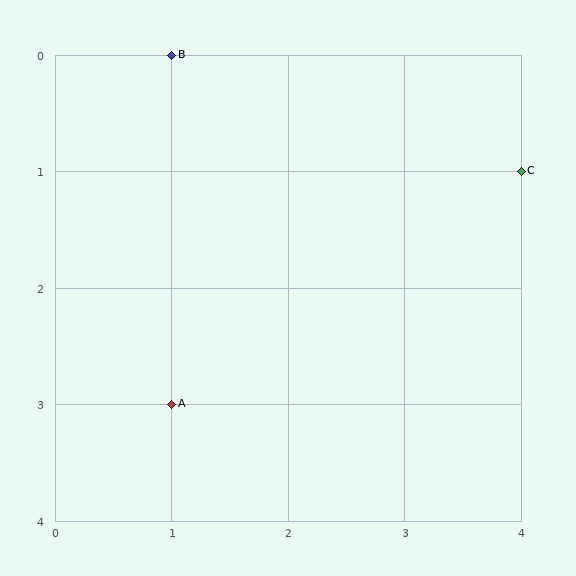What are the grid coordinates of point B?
Point B is at grid coordinates (1, 0).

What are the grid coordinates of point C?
Point C is at grid coordinates (4, 1).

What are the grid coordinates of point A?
Point A is at grid coordinates (1, 3).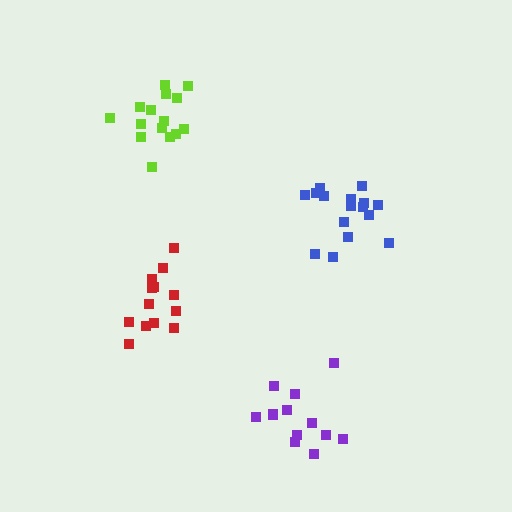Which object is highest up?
The lime cluster is topmost.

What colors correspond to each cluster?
The clusters are colored: blue, lime, red, purple.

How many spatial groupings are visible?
There are 4 spatial groupings.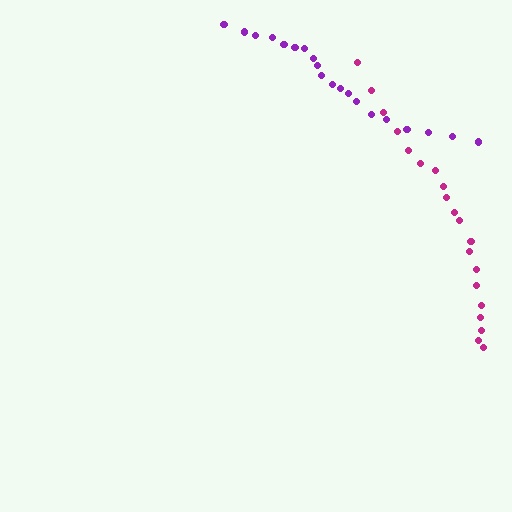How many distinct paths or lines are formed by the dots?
There are 2 distinct paths.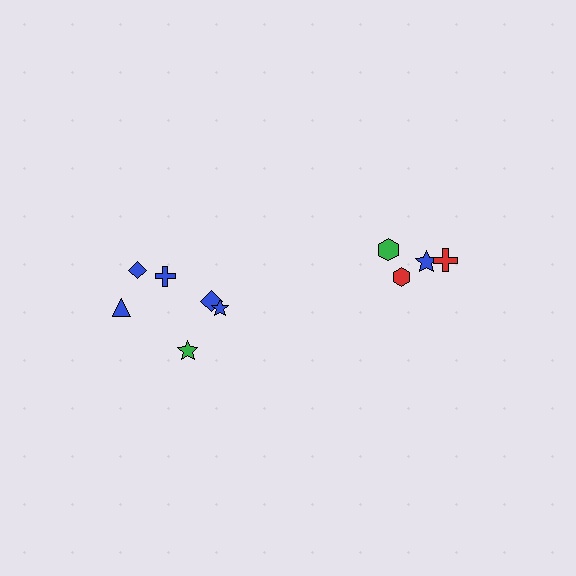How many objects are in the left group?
There are 6 objects.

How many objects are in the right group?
There are 4 objects.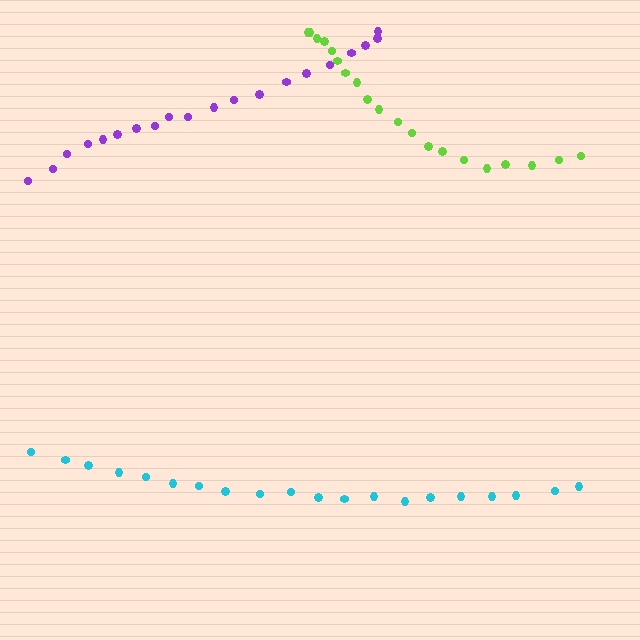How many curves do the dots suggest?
There are 3 distinct paths.